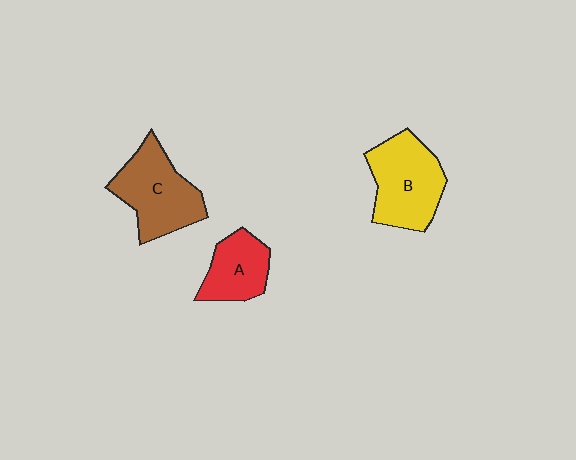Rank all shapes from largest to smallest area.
From largest to smallest: B (yellow), C (brown), A (red).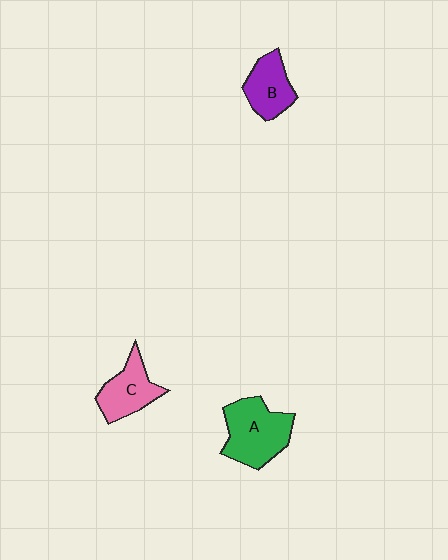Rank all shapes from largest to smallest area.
From largest to smallest: A (green), C (pink), B (purple).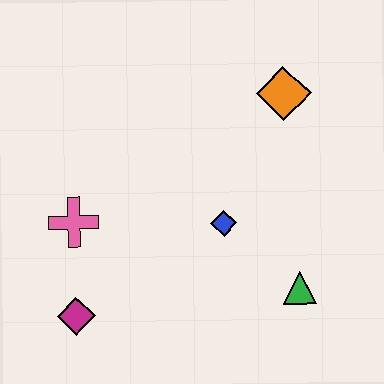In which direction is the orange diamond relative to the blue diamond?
The orange diamond is above the blue diamond.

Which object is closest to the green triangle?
The blue diamond is closest to the green triangle.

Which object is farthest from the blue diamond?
The magenta diamond is farthest from the blue diamond.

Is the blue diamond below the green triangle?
No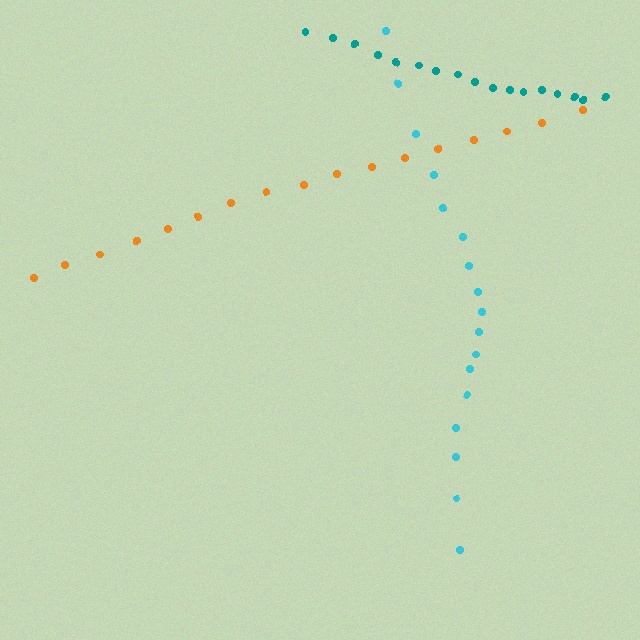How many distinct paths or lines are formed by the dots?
There are 3 distinct paths.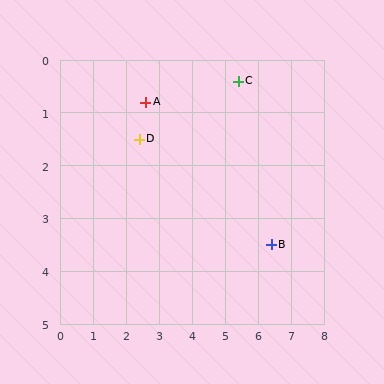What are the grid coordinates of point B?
Point B is at approximately (6.4, 3.5).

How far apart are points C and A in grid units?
Points C and A are about 2.8 grid units apart.